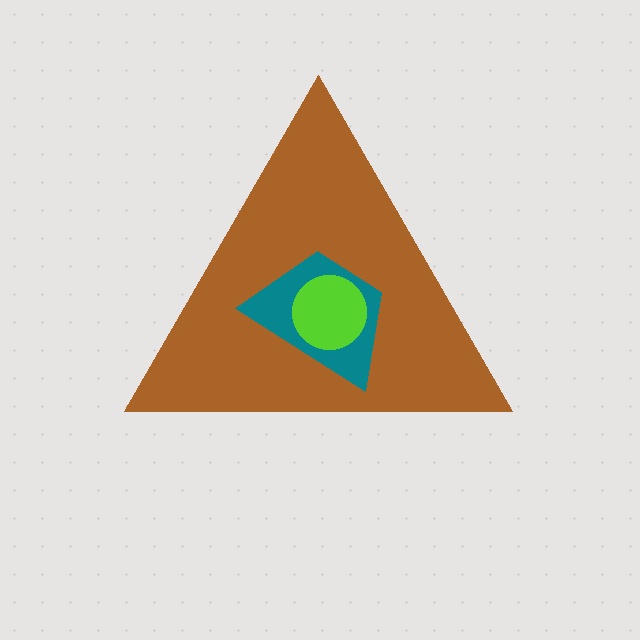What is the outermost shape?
The brown triangle.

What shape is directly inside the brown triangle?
The teal trapezoid.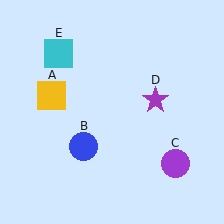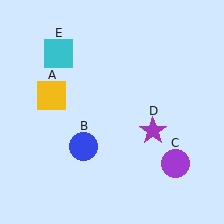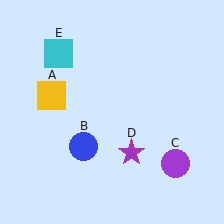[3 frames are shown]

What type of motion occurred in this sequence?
The purple star (object D) rotated clockwise around the center of the scene.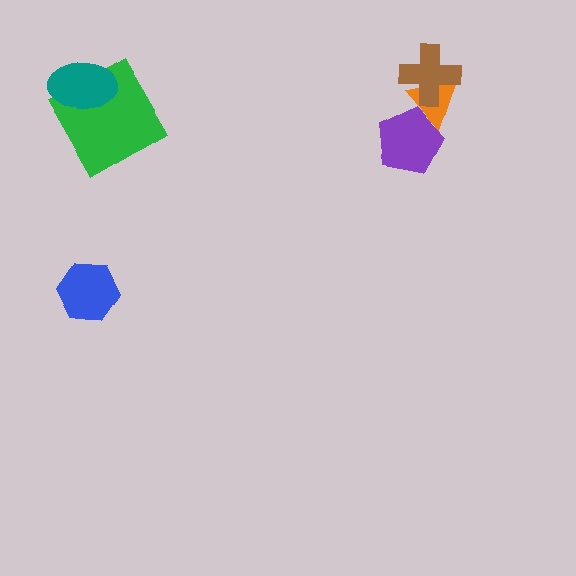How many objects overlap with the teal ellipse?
1 object overlaps with the teal ellipse.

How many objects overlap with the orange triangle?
2 objects overlap with the orange triangle.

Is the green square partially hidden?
Yes, it is partially covered by another shape.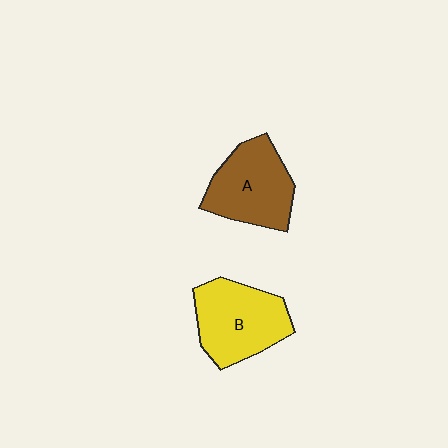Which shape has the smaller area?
Shape A (brown).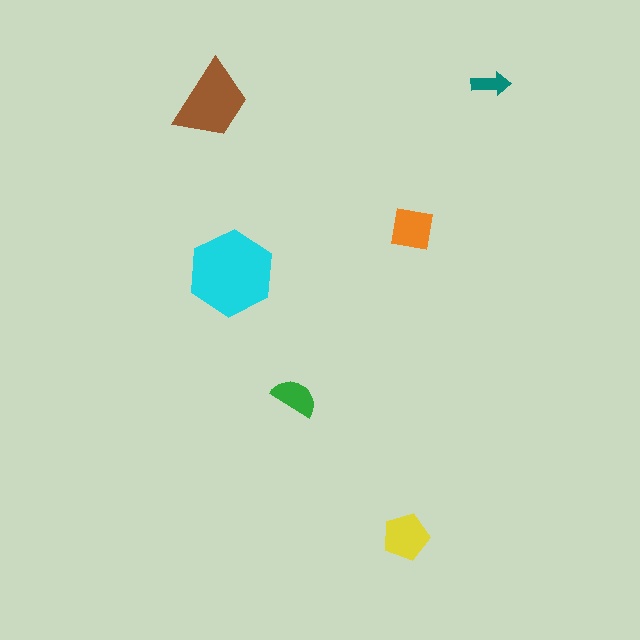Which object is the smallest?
The teal arrow.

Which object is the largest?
The cyan hexagon.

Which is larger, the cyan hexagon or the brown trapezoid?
The cyan hexagon.